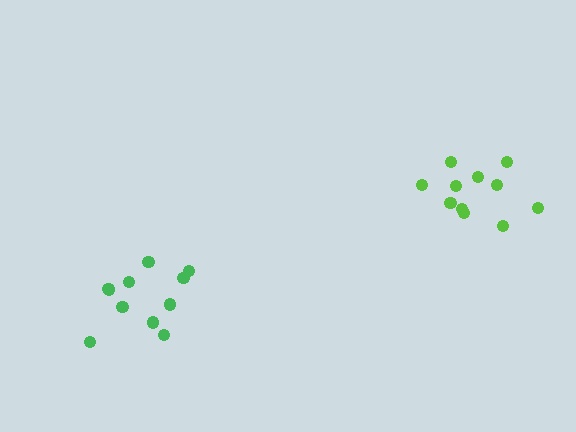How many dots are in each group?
Group 1: 11 dots, Group 2: 11 dots (22 total).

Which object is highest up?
The lime cluster is topmost.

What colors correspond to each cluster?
The clusters are colored: green, lime.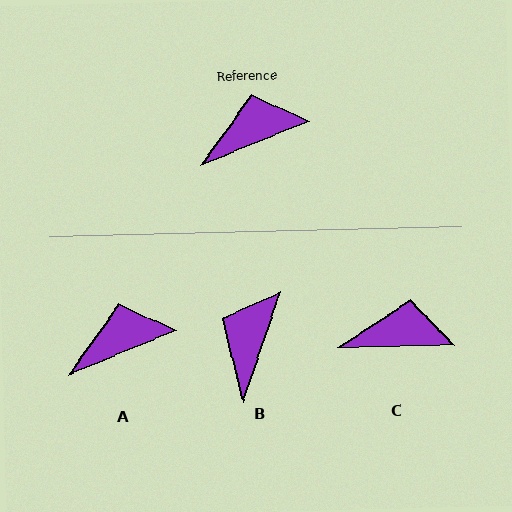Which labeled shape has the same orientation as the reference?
A.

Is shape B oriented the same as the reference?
No, it is off by about 49 degrees.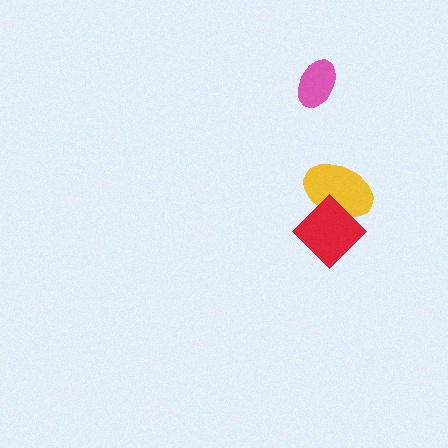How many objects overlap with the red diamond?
1 object overlaps with the red diamond.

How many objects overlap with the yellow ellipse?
1 object overlaps with the yellow ellipse.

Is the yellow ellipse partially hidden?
Yes, it is partially covered by another shape.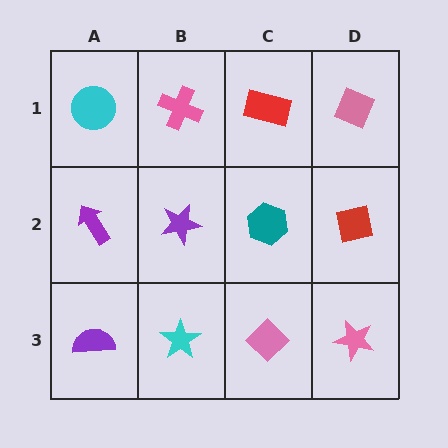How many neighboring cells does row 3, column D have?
2.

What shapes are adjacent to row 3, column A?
A purple arrow (row 2, column A), a cyan star (row 3, column B).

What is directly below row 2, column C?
A pink diamond.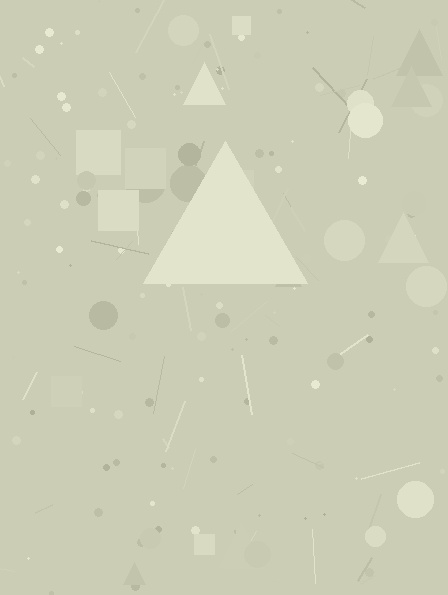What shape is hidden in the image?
A triangle is hidden in the image.